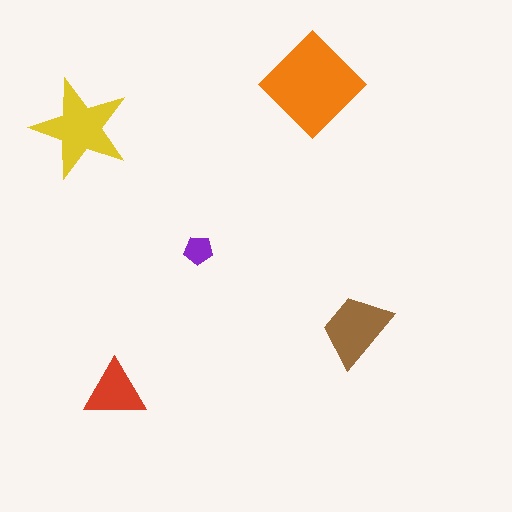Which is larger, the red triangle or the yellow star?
The yellow star.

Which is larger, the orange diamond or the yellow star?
The orange diamond.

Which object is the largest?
The orange diamond.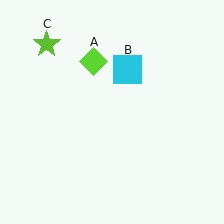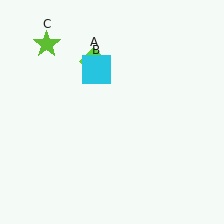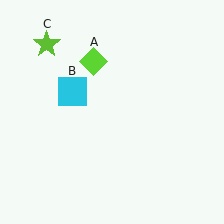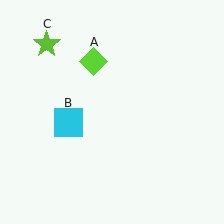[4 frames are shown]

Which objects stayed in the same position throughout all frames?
Lime diamond (object A) and lime star (object C) remained stationary.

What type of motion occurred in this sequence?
The cyan square (object B) rotated counterclockwise around the center of the scene.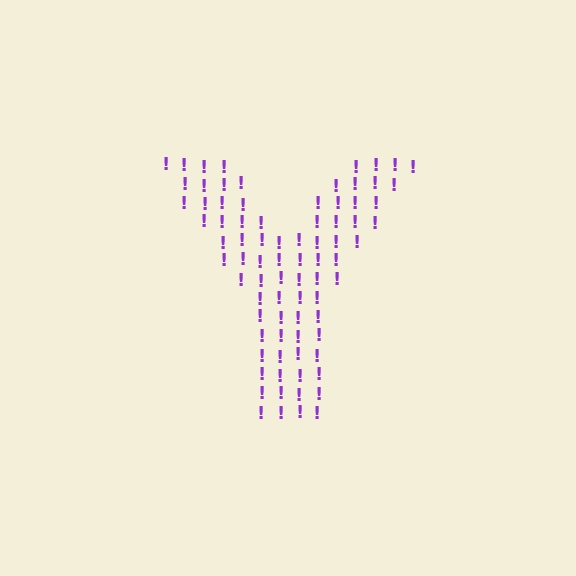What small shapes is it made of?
It is made of small exclamation marks.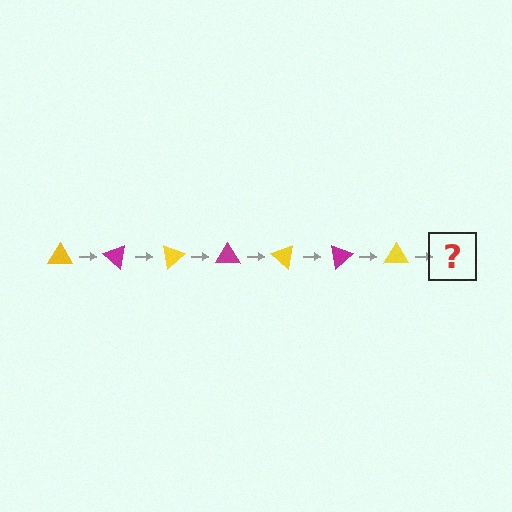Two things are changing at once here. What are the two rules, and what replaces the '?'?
The two rules are that it rotates 40 degrees each step and the color cycles through yellow and magenta. The '?' should be a magenta triangle, rotated 280 degrees from the start.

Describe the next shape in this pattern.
It should be a magenta triangle, rotated 280 degrees from the start.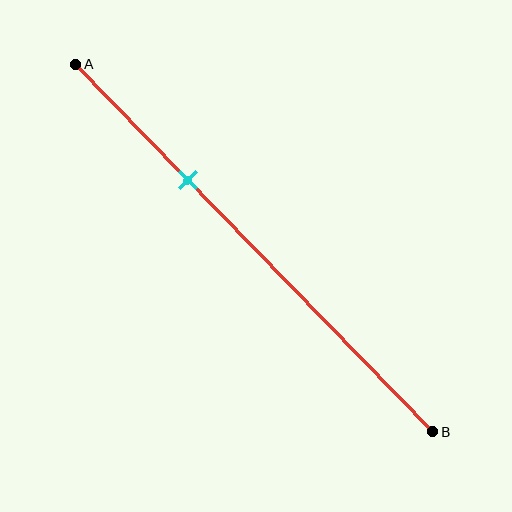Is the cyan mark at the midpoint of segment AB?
No, the mark is at about 30% from A, not at the 50% midpoint.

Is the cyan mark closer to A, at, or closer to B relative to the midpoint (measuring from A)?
The cyan mark is closer to point A than the midpoint of segment AB.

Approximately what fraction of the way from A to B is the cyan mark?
The cyan mark is approximately 30% of the way from A to B.